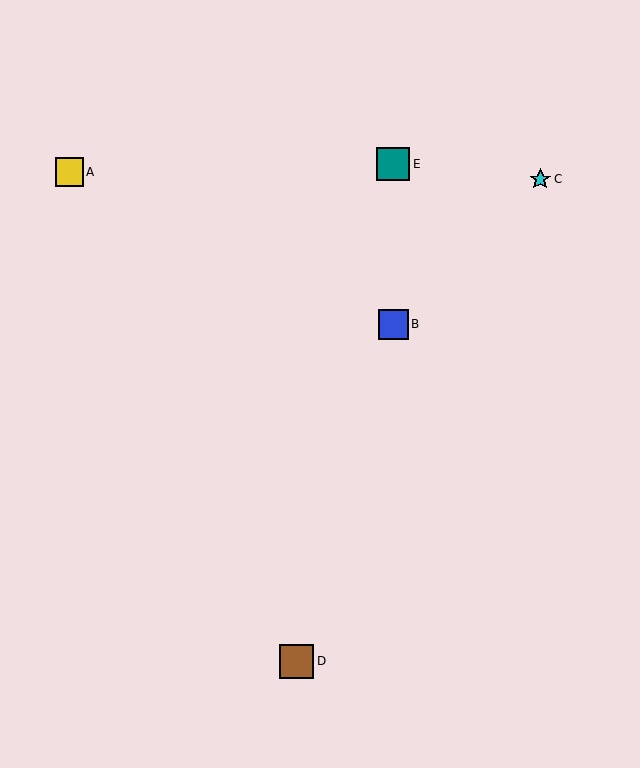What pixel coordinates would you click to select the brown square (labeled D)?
Click at (297, 661) to select the brown square D.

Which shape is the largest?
The brown square (labeled D) is the largest.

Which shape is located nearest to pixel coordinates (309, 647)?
The brown square (labeled D) at (297, 661) is nearest to that location.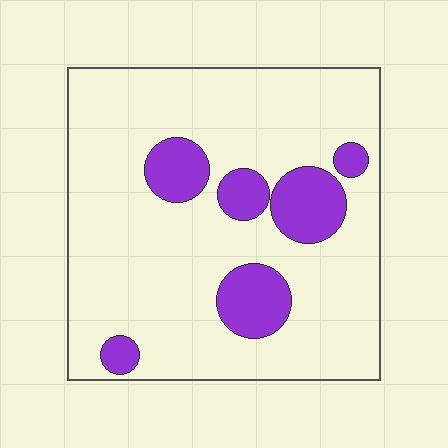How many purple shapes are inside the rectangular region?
6.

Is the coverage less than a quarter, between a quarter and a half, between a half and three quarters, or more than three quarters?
Less than a quarter.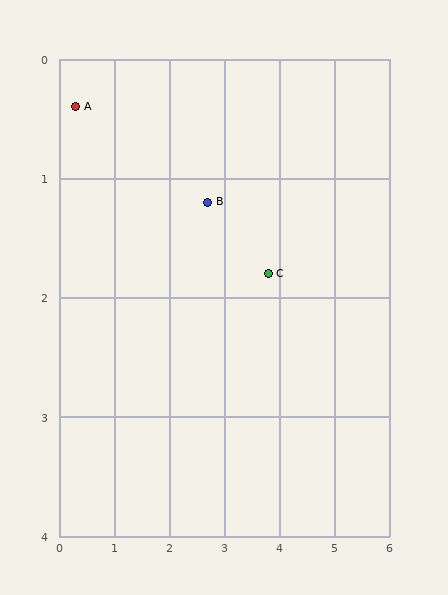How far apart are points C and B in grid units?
Points C and B are about 1.3 grid units apart.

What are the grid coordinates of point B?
Point B is at approximately (2.7, 1.2).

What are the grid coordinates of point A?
Point A is at approximately (0.3, 0.4).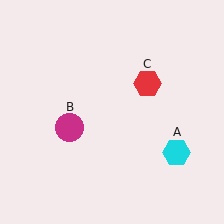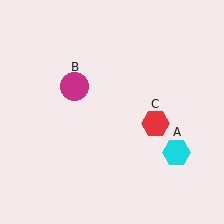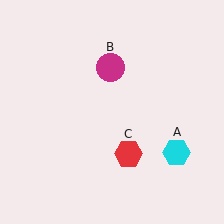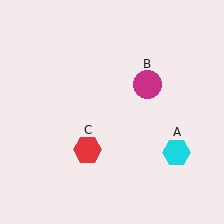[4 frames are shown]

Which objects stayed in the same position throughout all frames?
Cyan hexagon (object A) remained stationary.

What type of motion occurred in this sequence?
The magenta circle (object B), red hexagon (object C) rotated clockwise around the center of the scene.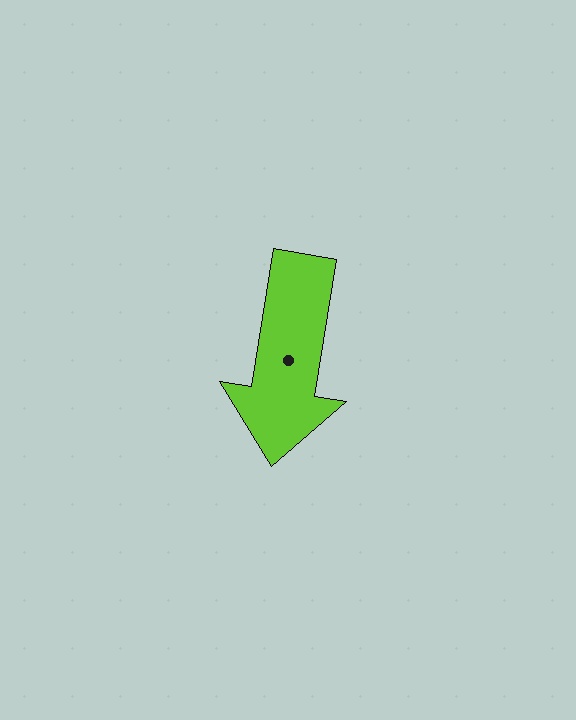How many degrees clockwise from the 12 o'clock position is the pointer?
Approximately 189 degrees.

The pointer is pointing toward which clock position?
Roughly 6 o'clock.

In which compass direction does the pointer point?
South.